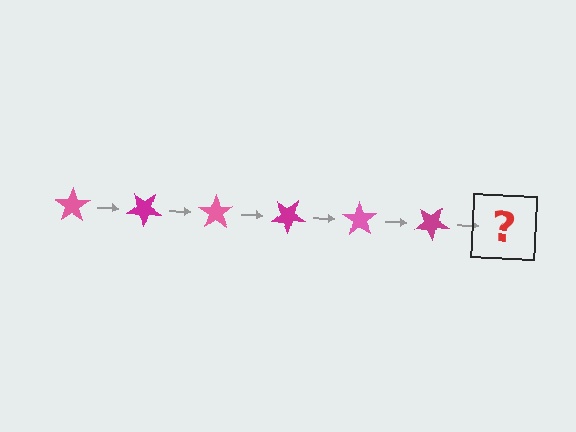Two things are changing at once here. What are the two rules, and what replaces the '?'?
The two rules are that it rotates 35 degrees each step and the color cycles through pink and magenta. The '?' should be a pink star, rotated 210 degrees from the start.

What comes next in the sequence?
The next element should be a pink star, rotated 210 degrees from the start.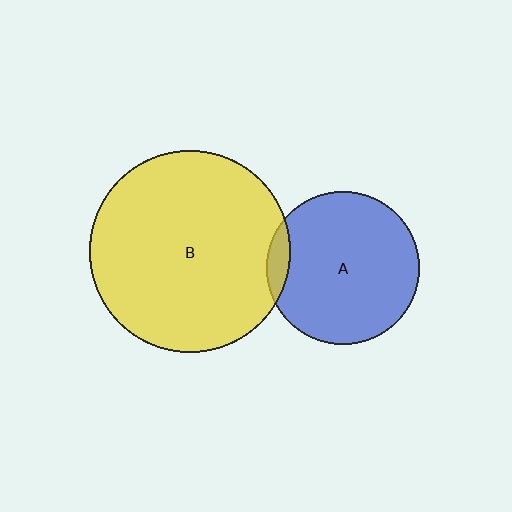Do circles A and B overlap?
Yes.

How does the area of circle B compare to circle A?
Approximately 1.7 times.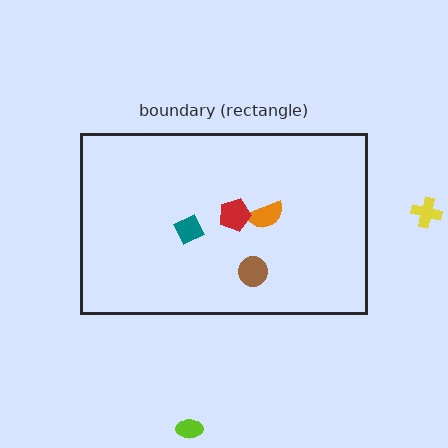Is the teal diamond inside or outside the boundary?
Inside.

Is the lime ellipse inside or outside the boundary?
Outside.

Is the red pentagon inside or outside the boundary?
Inside.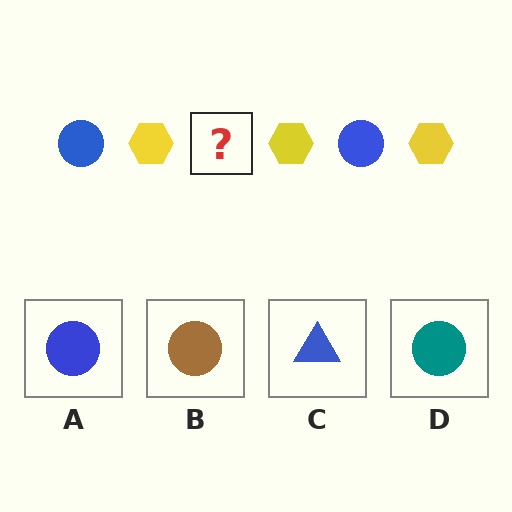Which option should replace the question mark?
Option A.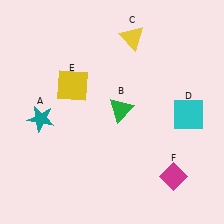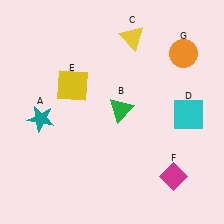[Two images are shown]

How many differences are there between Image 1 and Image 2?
There is 1 difference between the two images.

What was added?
An orange circle (G) was added in Image 2.